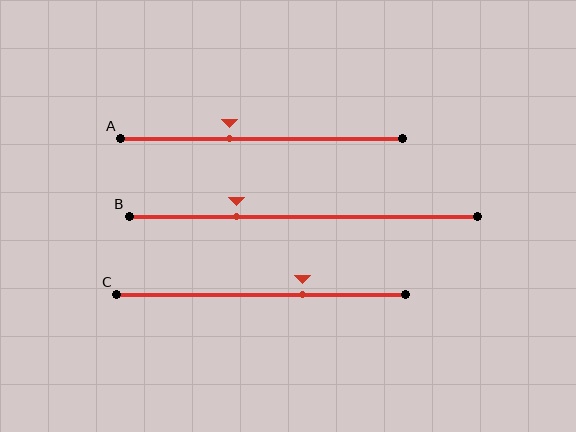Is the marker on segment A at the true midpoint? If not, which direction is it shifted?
No, the marker on segment A is shifted to the left by about 11% of the segment length.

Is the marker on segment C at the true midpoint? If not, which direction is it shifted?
No, the marker on segment C is shifted to the right by about 14% of the segment length.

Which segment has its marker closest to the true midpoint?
Segment A has its marker closest to the true midpoint.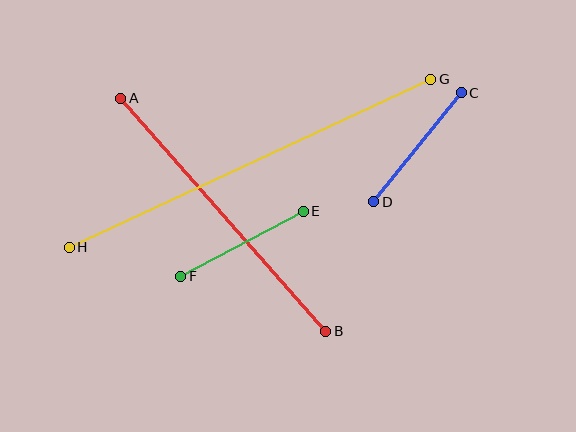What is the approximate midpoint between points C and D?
The midpoint is at approximately (418, 147) pixels.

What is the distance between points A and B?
The distance is approximately 311 pixels.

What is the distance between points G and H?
The distance is approximately 398 pixels.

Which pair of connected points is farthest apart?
Points G and H are farthest apart.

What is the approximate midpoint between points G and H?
The midpoint is at approximately (250, 163) pixels.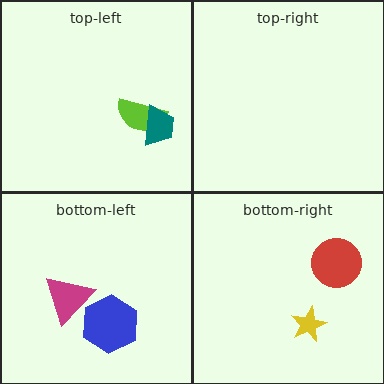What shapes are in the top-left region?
The lime semicircle, the teal trapezoid.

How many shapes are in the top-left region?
2.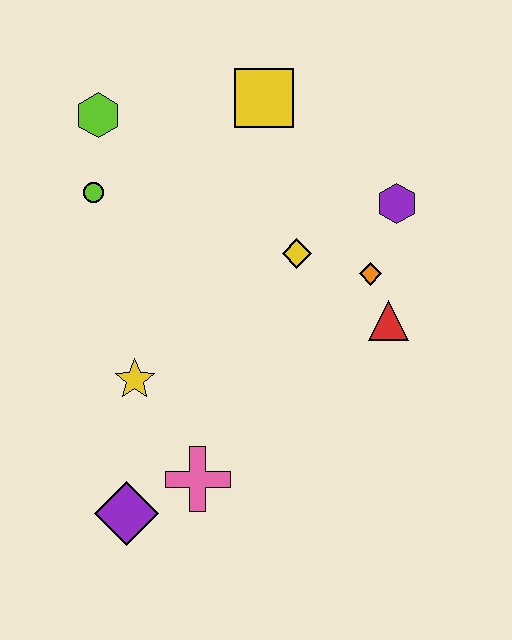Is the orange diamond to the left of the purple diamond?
No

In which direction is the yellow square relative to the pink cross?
The yellow square is above the pink cross.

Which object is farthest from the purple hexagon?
The purple diamond is farthest from the purple hexagon.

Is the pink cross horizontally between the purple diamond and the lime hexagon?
No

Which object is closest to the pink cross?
The purple diamond is closest to the pink cross.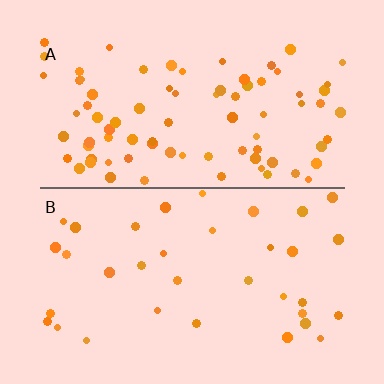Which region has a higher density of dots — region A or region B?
A (the top).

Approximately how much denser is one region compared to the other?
Approximately 2.4× — region A over region B.